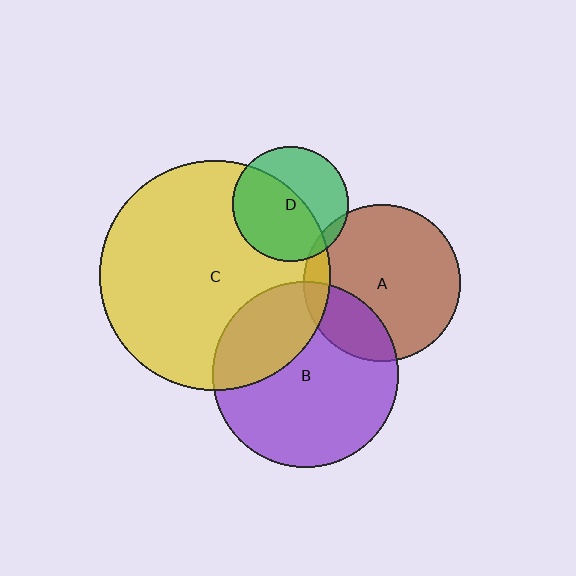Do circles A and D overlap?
Yes.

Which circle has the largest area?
Circle C (yellow).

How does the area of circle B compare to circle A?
Approximately 1.4 times.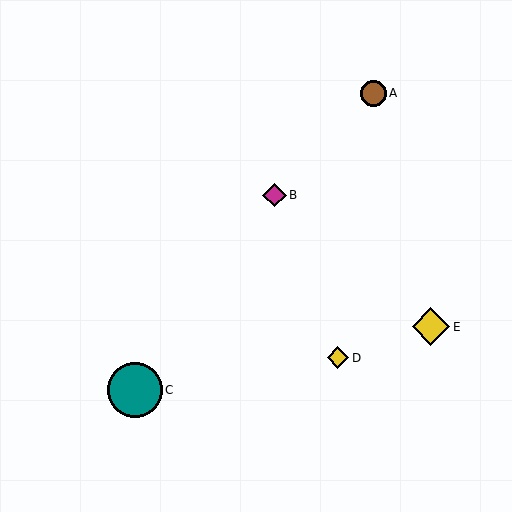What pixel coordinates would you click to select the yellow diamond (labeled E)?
Click at (431, 327) to select the yellow diamond E.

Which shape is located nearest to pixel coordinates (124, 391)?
The teal circle (labeled C) at (135, 390) is nearest to that location.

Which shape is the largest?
The teal circle (labeled C) is the largest.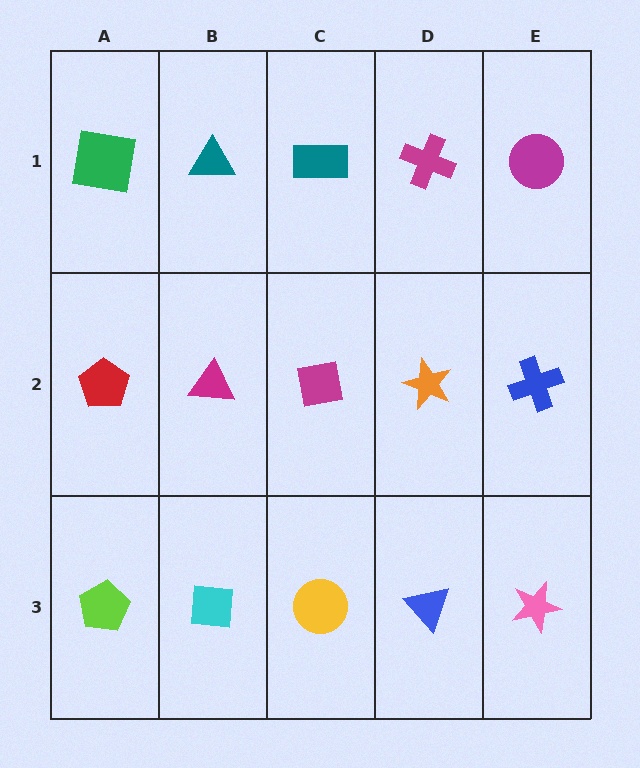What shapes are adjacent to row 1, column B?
A magenta triangle (row 2, column B), a green square (row 1, column A), a teal rectangle (row 1, column C).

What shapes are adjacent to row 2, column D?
A magenta cross (row 1, column D), a blue triangle (row 3, column D), a magenta square (row 2, column C), a blue cross (row 2, column E).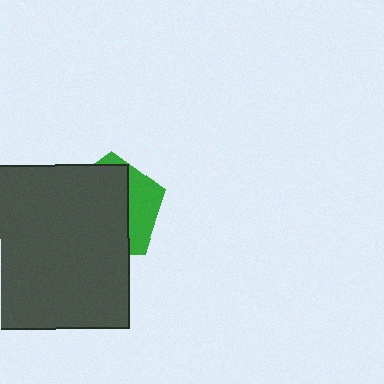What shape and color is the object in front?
The object in front is a dark gray square.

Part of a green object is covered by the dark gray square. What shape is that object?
It is a pentagon.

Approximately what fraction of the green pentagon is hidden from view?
Roughly 69% of the green pentagon is hidden behind the dark gray square.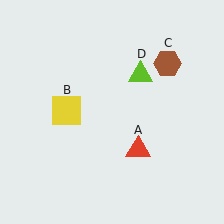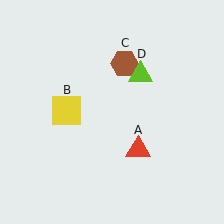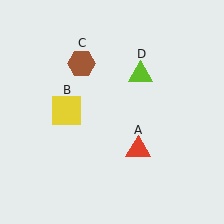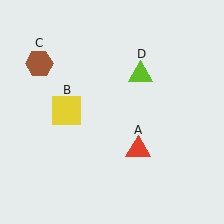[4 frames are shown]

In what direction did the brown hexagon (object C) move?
The brown hexagon (object C) moved left.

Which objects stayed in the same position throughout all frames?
Red triangle (object A) and yellow square (object B) and lime triangle (object D) remained stationary.